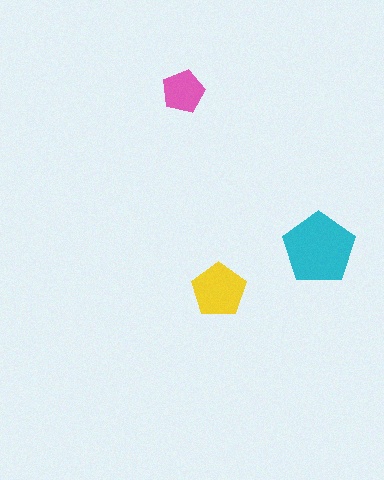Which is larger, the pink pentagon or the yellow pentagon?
The yellow one.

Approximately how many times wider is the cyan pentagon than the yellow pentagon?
About 1.5 times wider.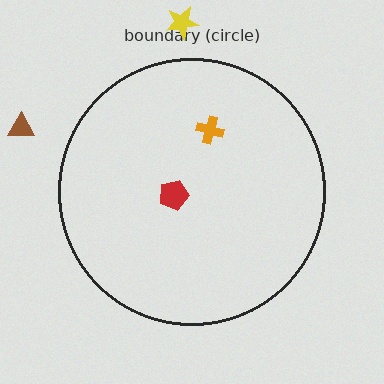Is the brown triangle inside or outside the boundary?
Outside.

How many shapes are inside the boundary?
2 inside, 2 outside.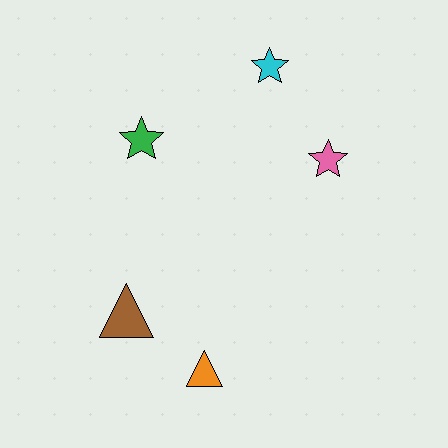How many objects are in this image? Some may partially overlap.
There are 5 objects.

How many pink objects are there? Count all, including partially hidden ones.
There is 1 pink object.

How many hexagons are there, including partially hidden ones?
There are no hexagons.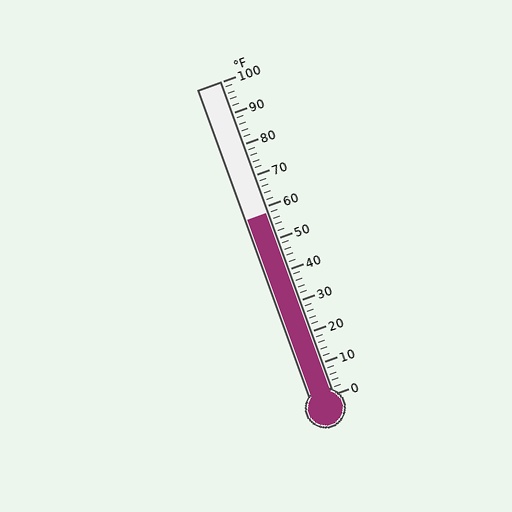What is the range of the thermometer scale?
The thermometer scale ranges from 0°F to 100°F.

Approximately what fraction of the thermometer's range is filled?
The thermometer is filled to approximately 60% of its range.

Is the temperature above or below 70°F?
The temperature is below 70°F.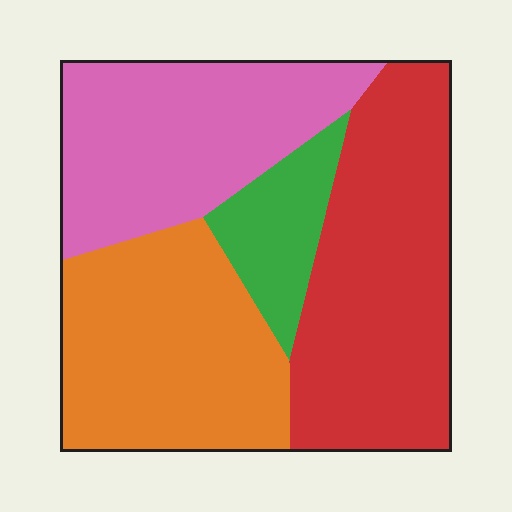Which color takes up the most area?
Red, at roughly 35%.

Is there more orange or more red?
Red.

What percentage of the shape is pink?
Pink takes up about one quarter (1/4) of the shape.